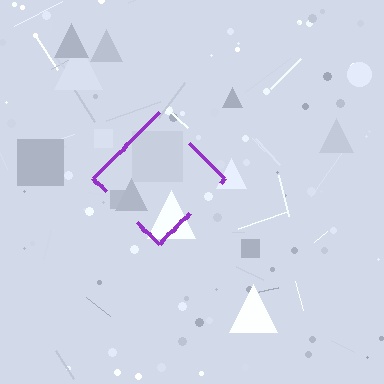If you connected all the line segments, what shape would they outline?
They would outline a diamond.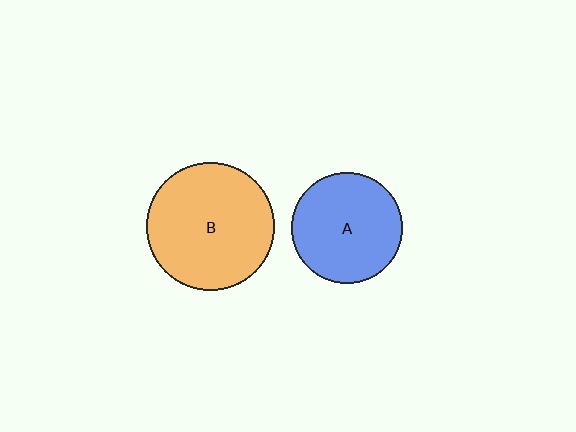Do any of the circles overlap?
No, none of the circles overlap.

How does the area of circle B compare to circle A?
Approximately 1.3 times.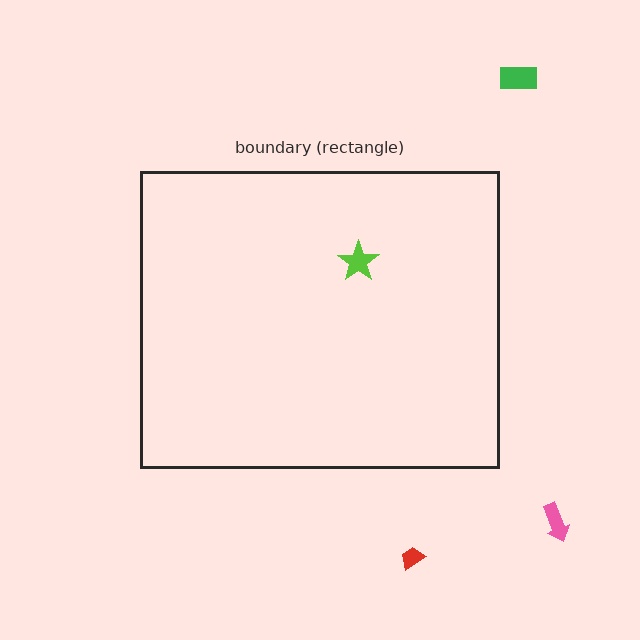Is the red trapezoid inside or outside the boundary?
Outside.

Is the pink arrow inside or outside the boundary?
Outside.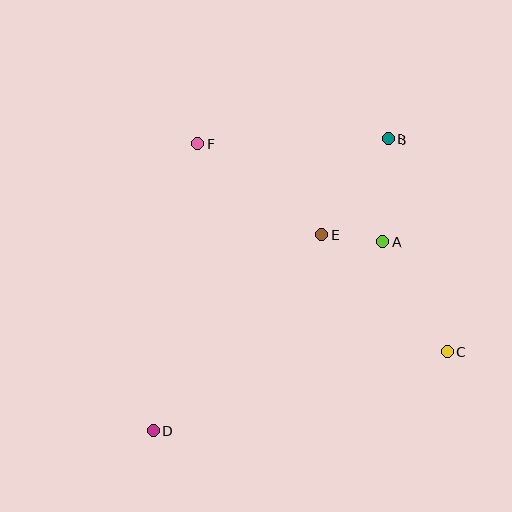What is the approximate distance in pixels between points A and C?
The distance between A and C is approximately 127 pixels.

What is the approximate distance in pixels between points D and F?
The distance between D and F is approximately 290 pixels.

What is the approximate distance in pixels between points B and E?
The distance between B and E is approximately 116 pixels.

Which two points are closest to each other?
Points A and E are closest to each other.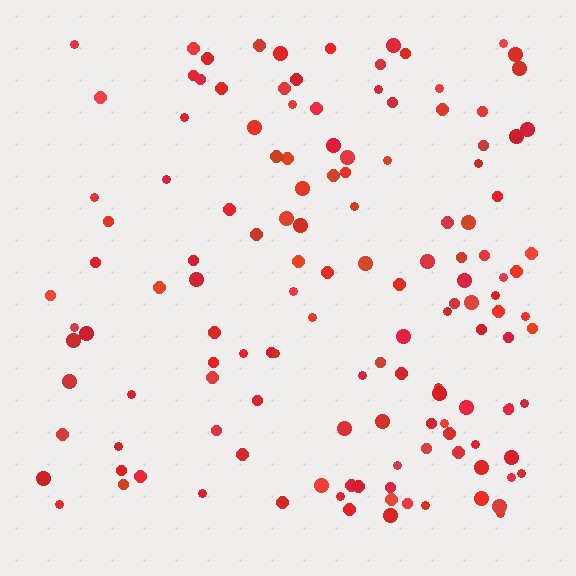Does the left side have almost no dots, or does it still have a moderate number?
Still a moderate number, just noticeably fewer than the right.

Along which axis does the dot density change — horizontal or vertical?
Horizontal.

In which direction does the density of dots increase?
From left to right, with the right side densest.